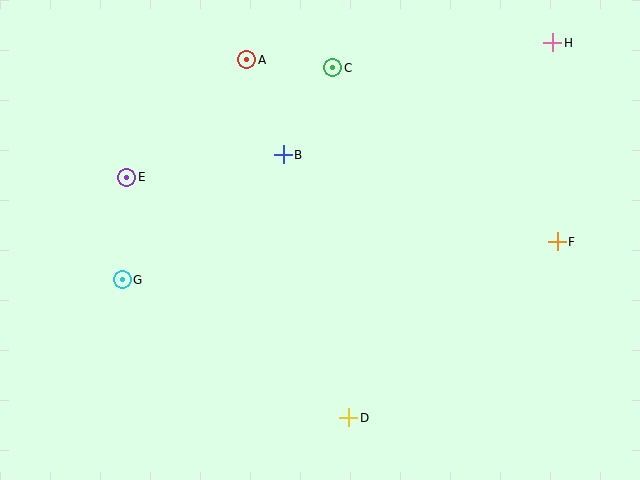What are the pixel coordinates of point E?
Point E is at (127, 177).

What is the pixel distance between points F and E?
The distance between F and E is 435 pixels.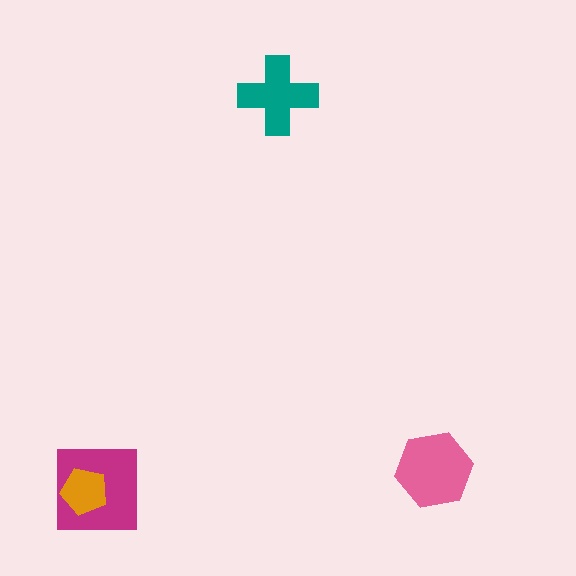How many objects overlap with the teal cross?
0 objects overlap with the teal cross.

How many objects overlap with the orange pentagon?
1 object overlaps with the orange pentagon.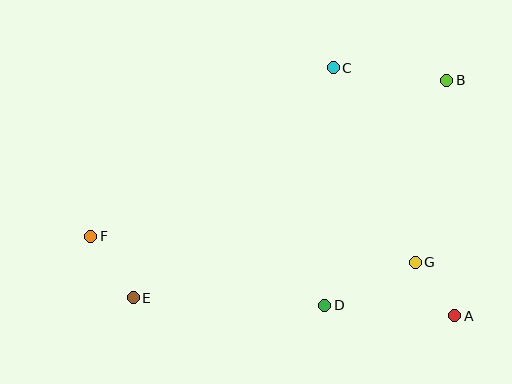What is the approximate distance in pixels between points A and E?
The distance between A and E is approximately 322 pixels.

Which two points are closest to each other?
Points A and G are closest to each other.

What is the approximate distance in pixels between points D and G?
The distance between D and G is approximately 100 pixels.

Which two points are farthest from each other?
Points B and F are farthest from each other.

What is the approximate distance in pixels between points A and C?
The distance between A and C is approximately 277 pixels.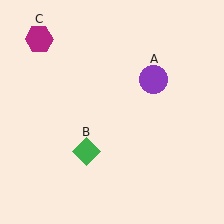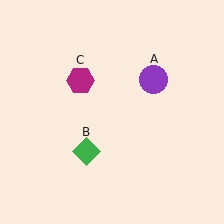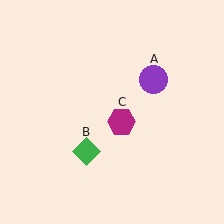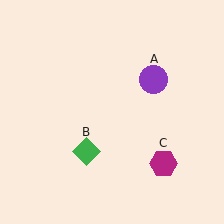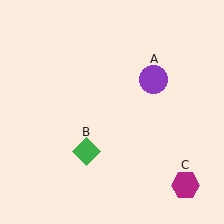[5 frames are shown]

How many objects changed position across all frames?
1 object changed position: magenta hexagon (object C).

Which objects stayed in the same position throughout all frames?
Purple circle (object A) and green diamond (object B) remained stationary.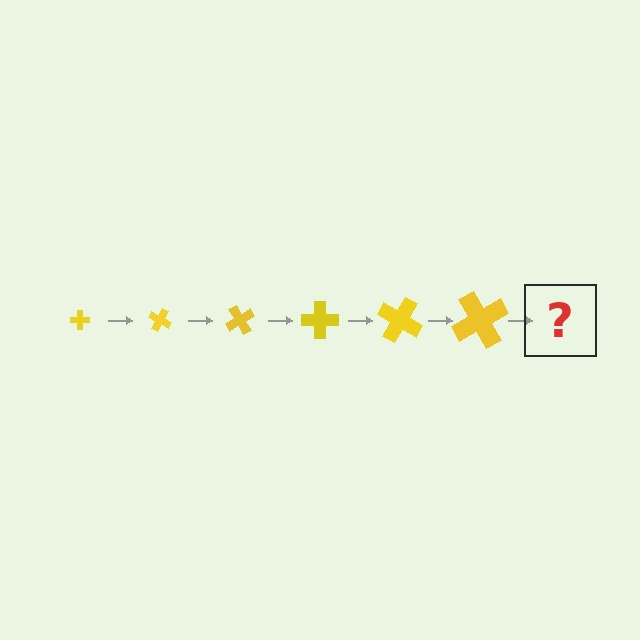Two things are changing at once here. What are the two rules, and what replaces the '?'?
The two rules are that the cross grows larger each step and it rotates 30 degrees each step. The '?' should be a cross, larger than the previous one and rotated 180 degrees from the start.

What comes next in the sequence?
The next element should be a cross, larger than the previous one and rotated 180 degrees from the start.